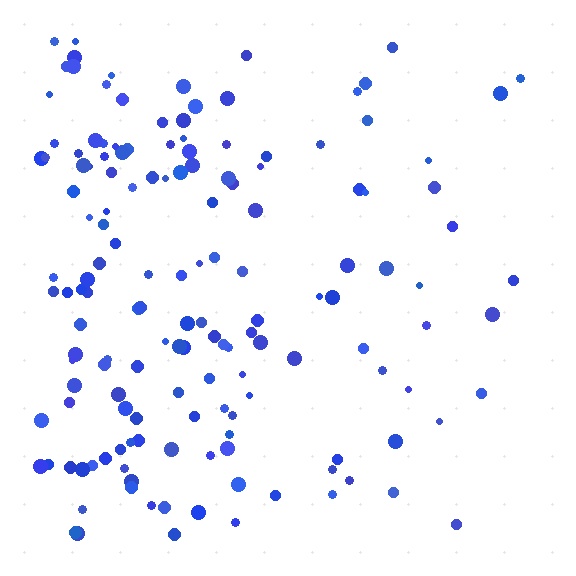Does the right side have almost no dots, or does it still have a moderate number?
Still a moderate number, just noticeably fewer than the left.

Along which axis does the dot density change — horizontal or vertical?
Horizontal.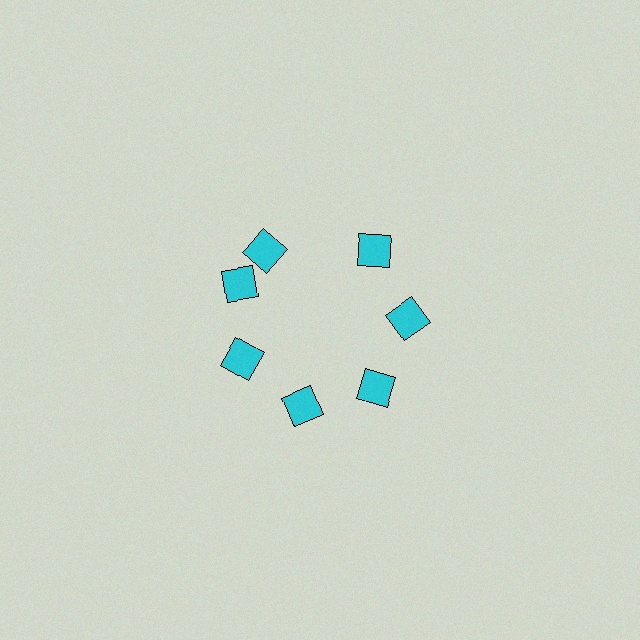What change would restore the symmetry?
The symmetry would be restored by rotating it back into even spacing with its neighbors so that all 7 diamonds sit at equal angles and equal distance from the center.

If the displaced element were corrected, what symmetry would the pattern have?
It would have 7-fold rotational symmetry — the pattern would map onto itself every 51 degrees.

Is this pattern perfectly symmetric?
No. The 7 cyan diamonds are arranged in a ring, but one element near the 12 o'clock position is rotated out of alignment along the ring, breaking the 7-fold rotational symmetry.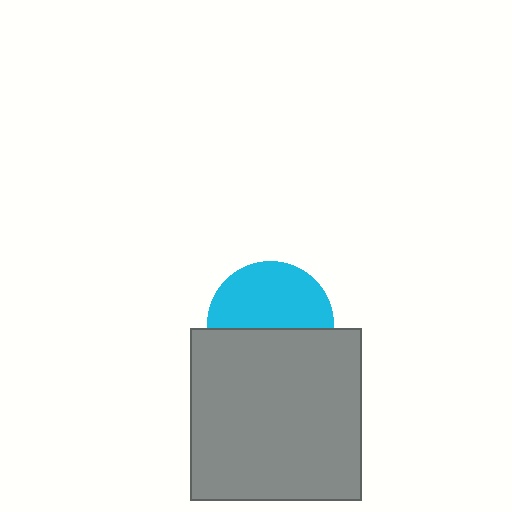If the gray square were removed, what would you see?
You would see the complete cyan circle.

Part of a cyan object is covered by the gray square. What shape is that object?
It is a circle.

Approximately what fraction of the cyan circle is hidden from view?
Roughly 47% of the cyan circle is hidden behind the gray square.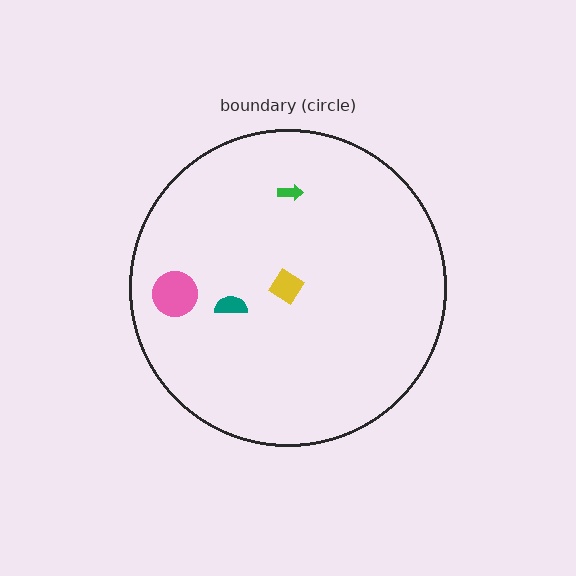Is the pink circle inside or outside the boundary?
Inside.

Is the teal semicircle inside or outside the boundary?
Inside.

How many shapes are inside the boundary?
4 inside, 0 outside.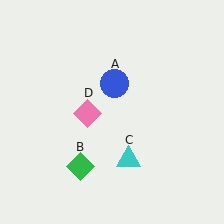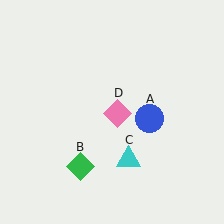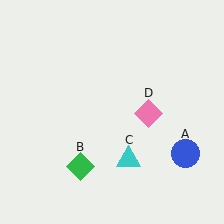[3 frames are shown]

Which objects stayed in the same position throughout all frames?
Green diamond (object B) and cyan triangle (object C) remained stationary.